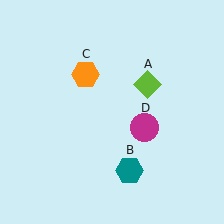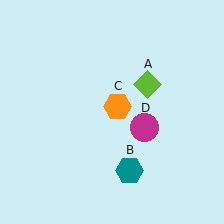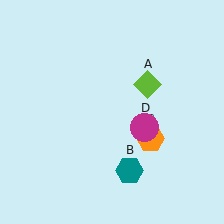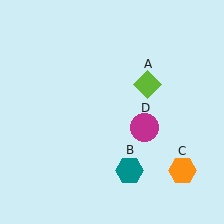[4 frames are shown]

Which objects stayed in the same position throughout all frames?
Lime diamond (object A) and teal hexagon (object B) and magenta circle (object D) remained stationary.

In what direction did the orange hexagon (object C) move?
The orange hexagon (object C) moved down and to the right.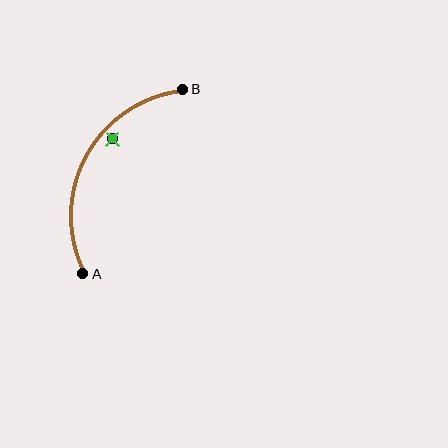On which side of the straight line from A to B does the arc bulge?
The arc bulges to the left of the straight line connecting A and B.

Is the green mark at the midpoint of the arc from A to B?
No — the green mark does not lie on the arc at all. It sits slightly inside the curve.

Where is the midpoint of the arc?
The arc midpoint is the point on the curve farthest from the straight line joining A and B. It sits to the left of that line.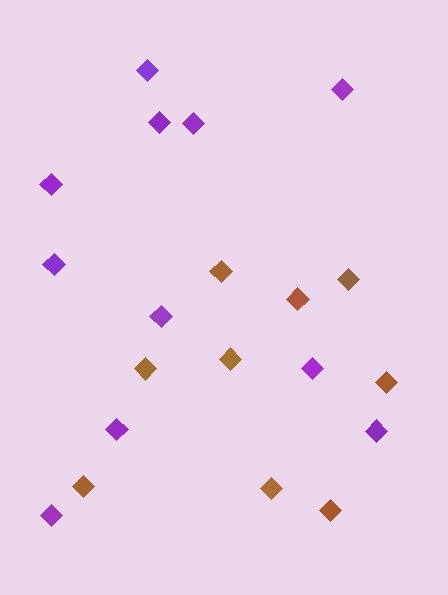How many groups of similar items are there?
There are 2 groups: one group of brown diamonds (9) and one group of purple diamonds (11).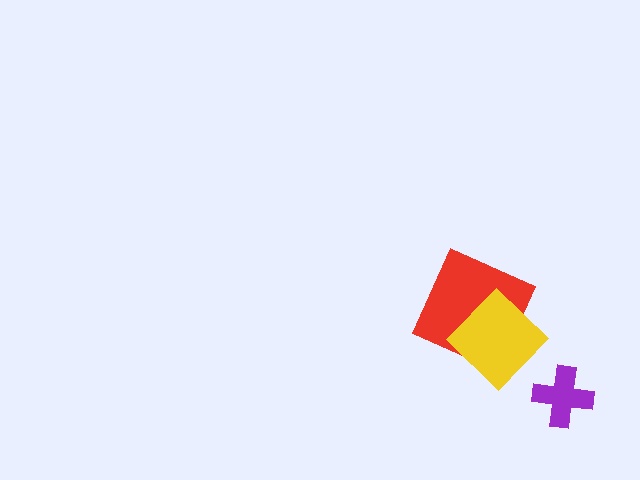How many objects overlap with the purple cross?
0 objects overlap with the purple cross.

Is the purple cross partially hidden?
No, no other shape covers it.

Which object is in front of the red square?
The yellow diamond is in front of the red square.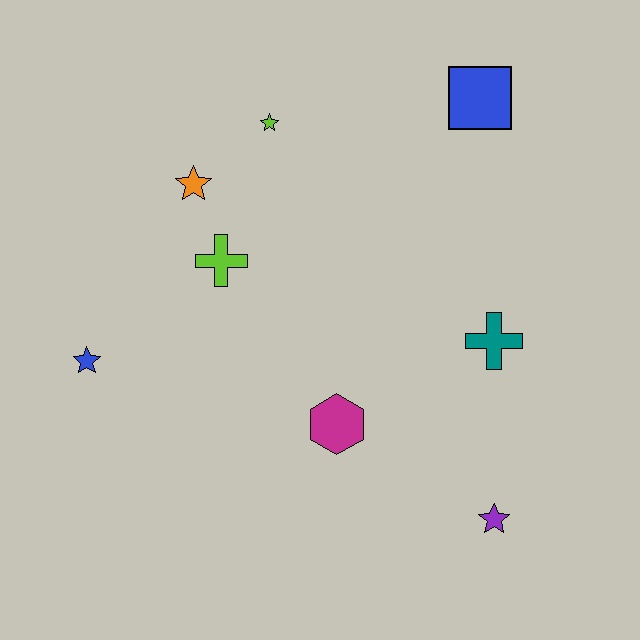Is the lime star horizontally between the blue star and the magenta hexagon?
Yes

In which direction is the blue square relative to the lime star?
The blue square is to the right of the lime star.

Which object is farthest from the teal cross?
The blue star is farthest from the teal cross.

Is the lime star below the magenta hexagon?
No